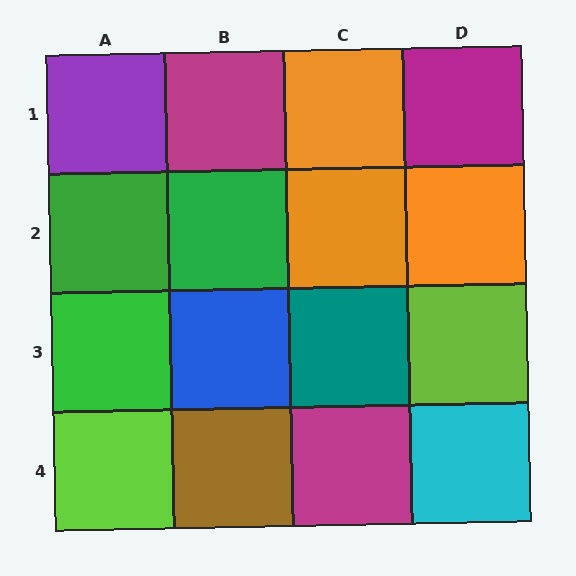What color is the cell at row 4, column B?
Brown.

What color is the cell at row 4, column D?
Cyan.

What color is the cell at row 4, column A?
Lime.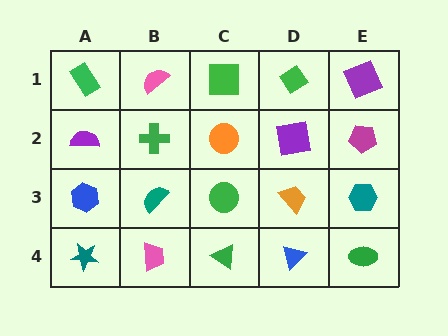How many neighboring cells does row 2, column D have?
4.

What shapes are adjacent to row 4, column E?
A teal hexagon (row 3, column E), a blue triangle (row 4, column D).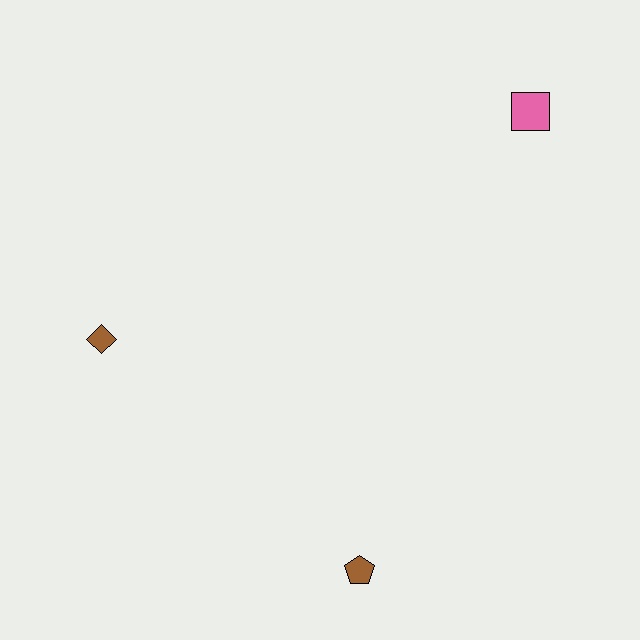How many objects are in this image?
There are 3 objects.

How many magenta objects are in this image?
There are no magenta objects.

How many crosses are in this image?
There are no crosses.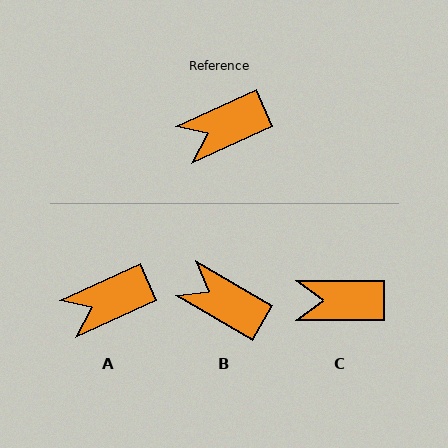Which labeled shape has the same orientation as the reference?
A.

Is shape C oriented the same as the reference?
No, it is off by about 24 degrees.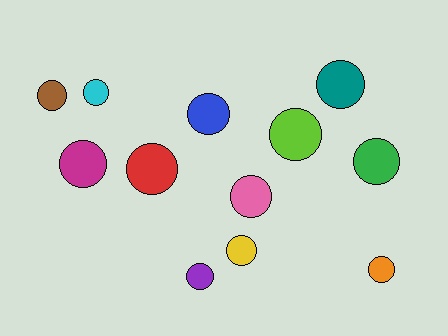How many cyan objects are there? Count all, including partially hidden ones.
There is 1 cyan object.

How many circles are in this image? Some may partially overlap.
There are 12 circles.